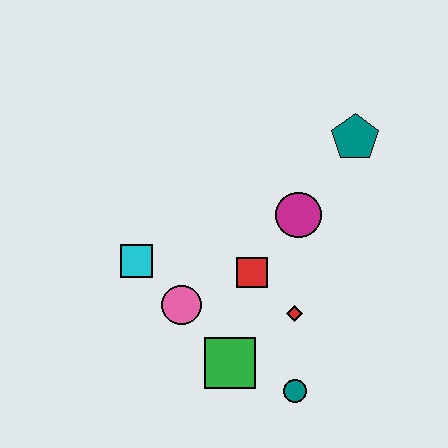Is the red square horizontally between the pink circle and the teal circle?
Yes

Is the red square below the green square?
No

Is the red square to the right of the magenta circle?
No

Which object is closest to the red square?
The red diamond is closest to the red square.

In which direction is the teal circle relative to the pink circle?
The teal circle is to the right of the pink circle.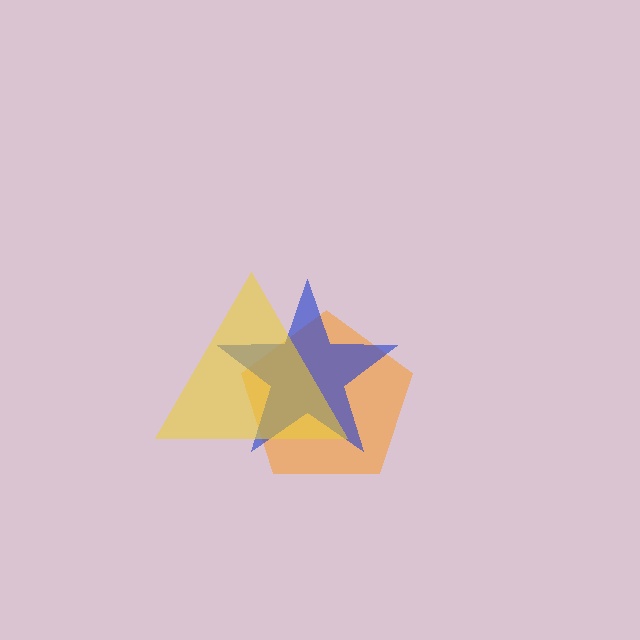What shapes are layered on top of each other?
The layered shapes are: an orange pentagon, a blue star, a yellow triangle.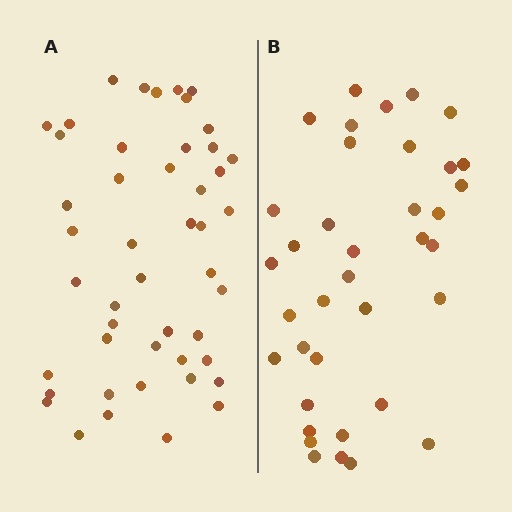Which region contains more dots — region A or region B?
Region A (the left region) has more dots.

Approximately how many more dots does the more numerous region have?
Region A has roughly 10 or so more dots than region B.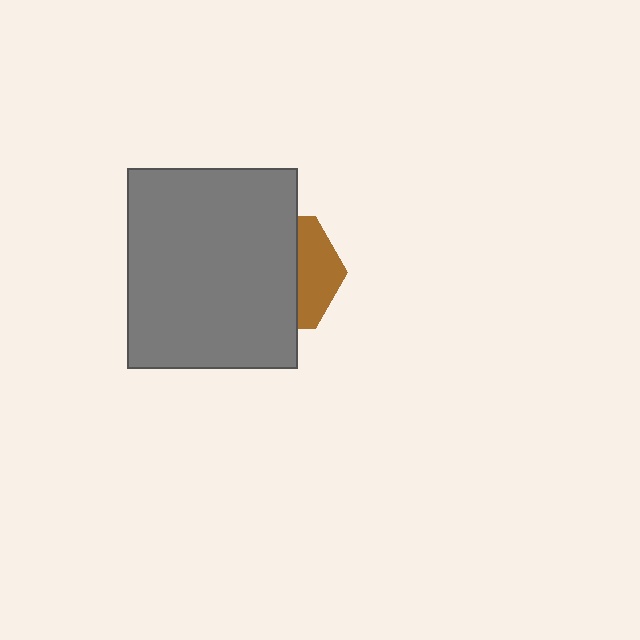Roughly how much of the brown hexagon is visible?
A small part of it is visible (roughly 35%).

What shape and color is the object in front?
The object in front is a gray rectangle.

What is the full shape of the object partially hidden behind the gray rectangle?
The partially hidden object is a brown hexagon.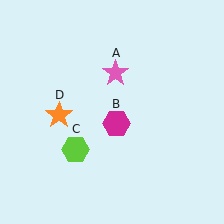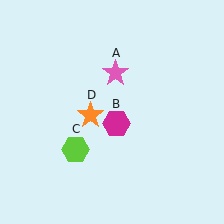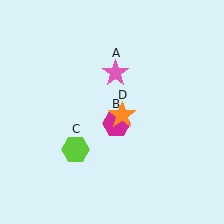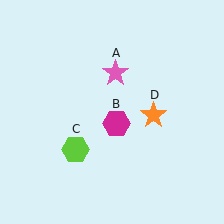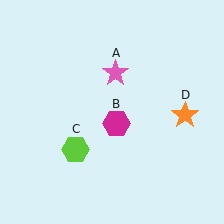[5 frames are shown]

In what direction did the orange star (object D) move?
The orange star (object D) moved right.